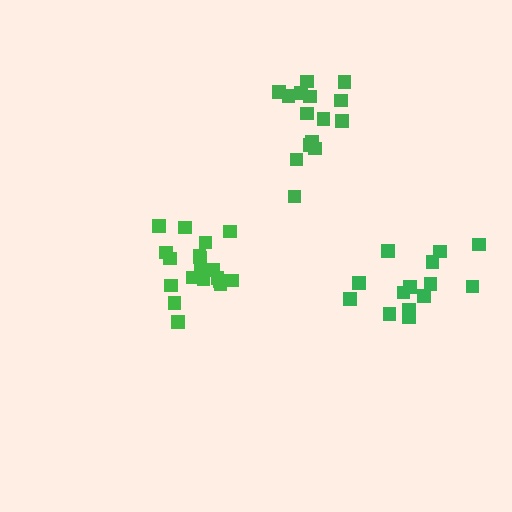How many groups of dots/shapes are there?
There are 3 groups.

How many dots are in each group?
Group 1: 15 dots, Group 2: 14 dots, Group 3: 19 dots (48 total).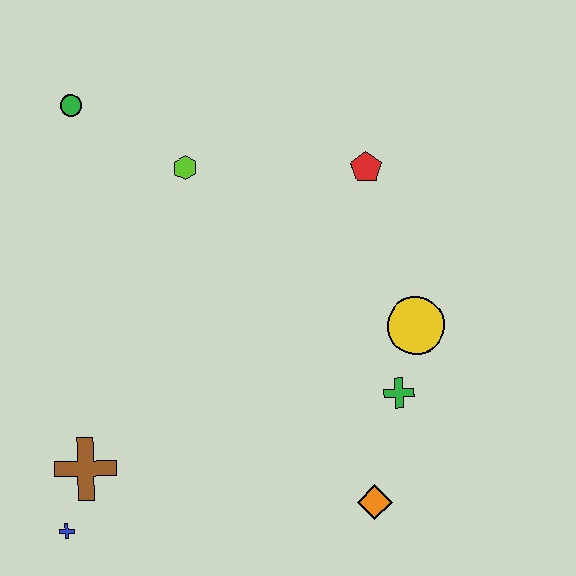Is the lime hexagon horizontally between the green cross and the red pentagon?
No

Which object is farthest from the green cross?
The green circle is farthest from the green cross.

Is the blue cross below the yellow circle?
Yes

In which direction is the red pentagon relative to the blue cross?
The red pentagon is above the blue cross.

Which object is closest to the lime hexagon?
The green circle is closest to the lime hexagon.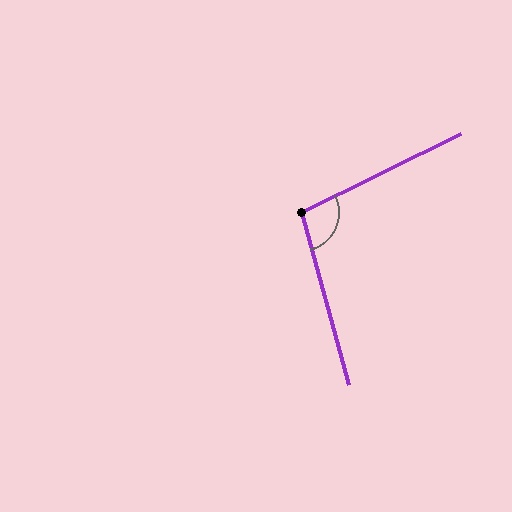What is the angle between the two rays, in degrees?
Approximately 101 degrees.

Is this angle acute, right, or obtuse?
It is obtuse.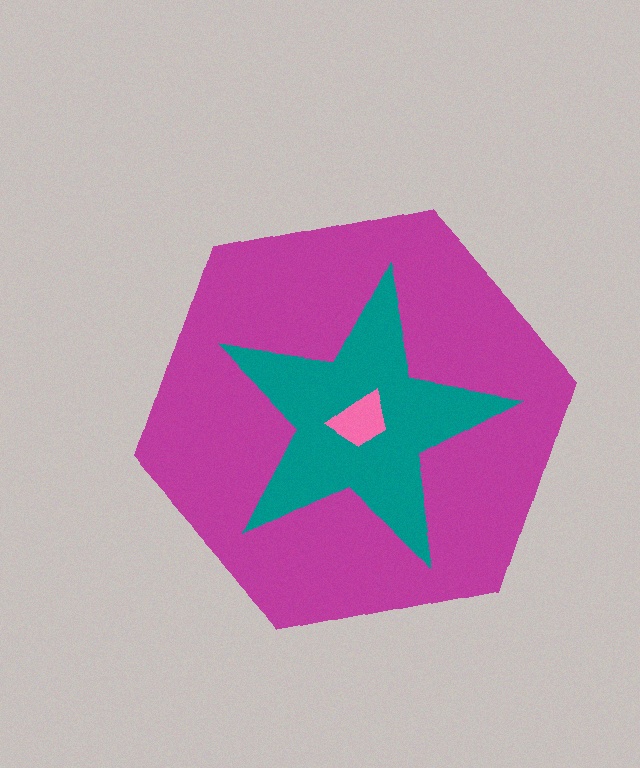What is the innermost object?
The pink trapezoid.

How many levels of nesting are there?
3.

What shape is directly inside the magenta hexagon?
The teal star.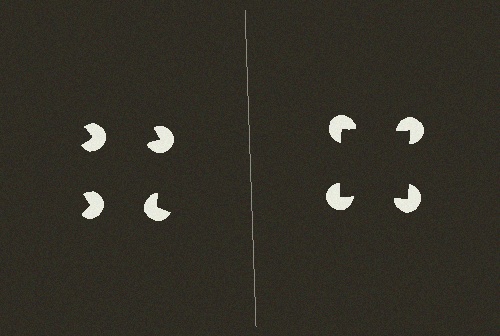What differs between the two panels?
The pac-man discs are positioned identically on both sides; only the wedge orientations differ. On the right they align to a square; on the left they are misaligned.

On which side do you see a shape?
An illusory square appears on the right side. On the left side the wedge cuts are rotated, so no coherent shape forms.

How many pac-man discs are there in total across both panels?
8 — 4 on each side.